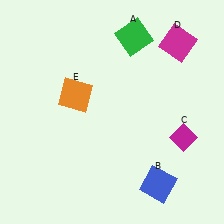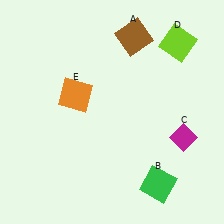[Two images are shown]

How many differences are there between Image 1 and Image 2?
There are 3 differences between the two images.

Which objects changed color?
A changed from green to brown. B changed from blue to green. D changed from magenta to lime.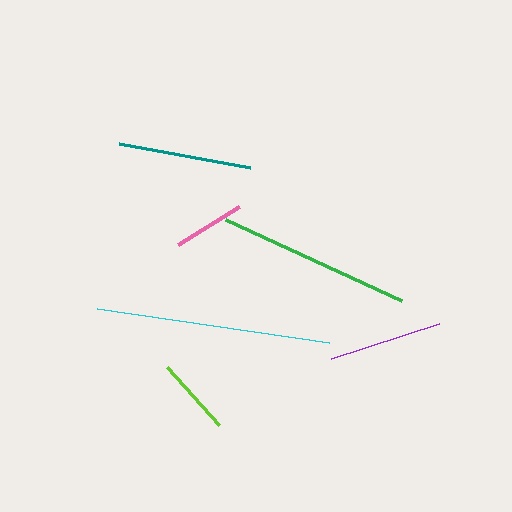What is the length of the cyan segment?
The cyan segment is approximately 235 pixels long.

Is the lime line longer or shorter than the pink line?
The lime line is longer than the pink line.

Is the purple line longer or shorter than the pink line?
The purple line is longer than the pink line.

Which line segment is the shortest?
The pink line is the shortest at approximately 72 pixels.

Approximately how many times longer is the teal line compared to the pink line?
The teal line is approximately 1.8 times the length of the pink line.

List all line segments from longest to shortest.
From longest to shortest: cyan, green, teal, purple, lime, pink.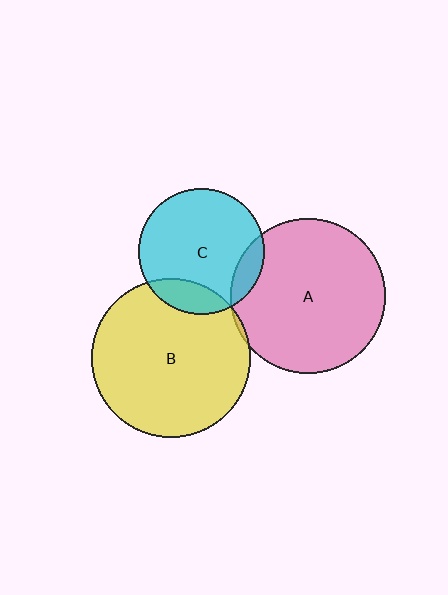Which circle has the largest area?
Circle B (yellow).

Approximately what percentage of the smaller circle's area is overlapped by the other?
Approximately 10%.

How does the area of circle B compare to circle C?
Approximately 1.6 times.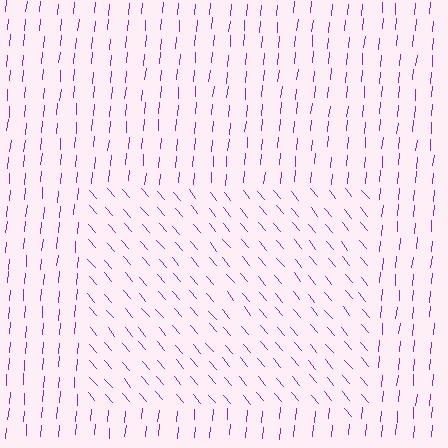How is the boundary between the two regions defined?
The boundary is defined purely by a change in line orientation (approximately 45 degrees difference). All lines are the same color and thickness.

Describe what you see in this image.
The image is filled with small purple line segments. A rectangle region in the image has lines oriented differently from the surrounding lines, creating a visible texture boundary.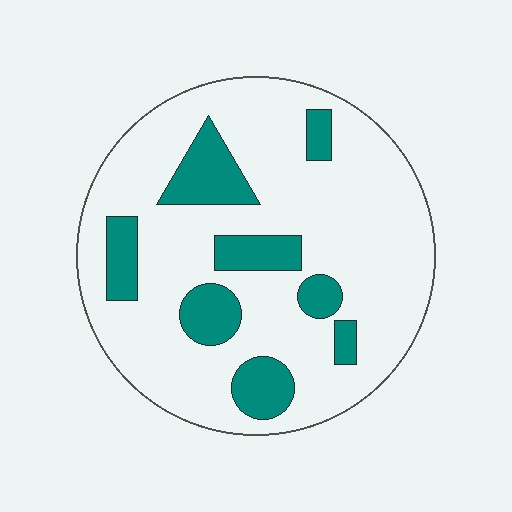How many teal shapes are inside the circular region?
8.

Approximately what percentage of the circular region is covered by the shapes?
Approximately 20%.